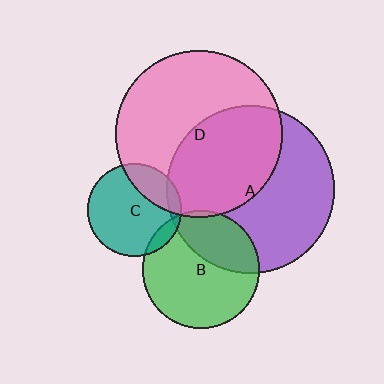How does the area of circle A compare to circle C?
Approximately 3.2 times.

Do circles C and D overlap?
Yes.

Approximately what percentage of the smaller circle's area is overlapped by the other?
Approximately 25%.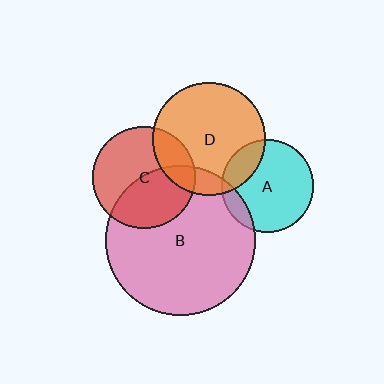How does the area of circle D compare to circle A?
Approximately 1.5 times.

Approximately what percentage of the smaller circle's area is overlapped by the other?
Approximately 15%.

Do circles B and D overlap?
Yes.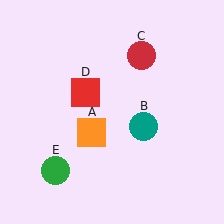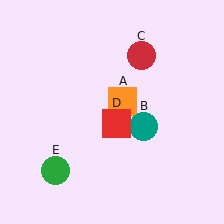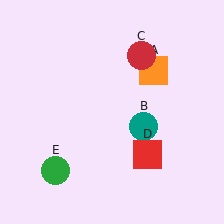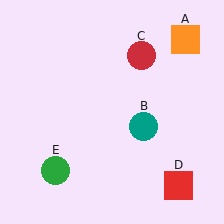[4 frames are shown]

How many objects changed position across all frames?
2 objects changed position: orange square (object A), red square (object D).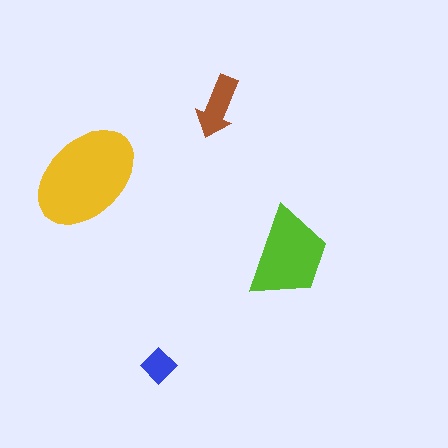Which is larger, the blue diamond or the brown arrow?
The brown arrow.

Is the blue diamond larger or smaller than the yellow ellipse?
Smaller.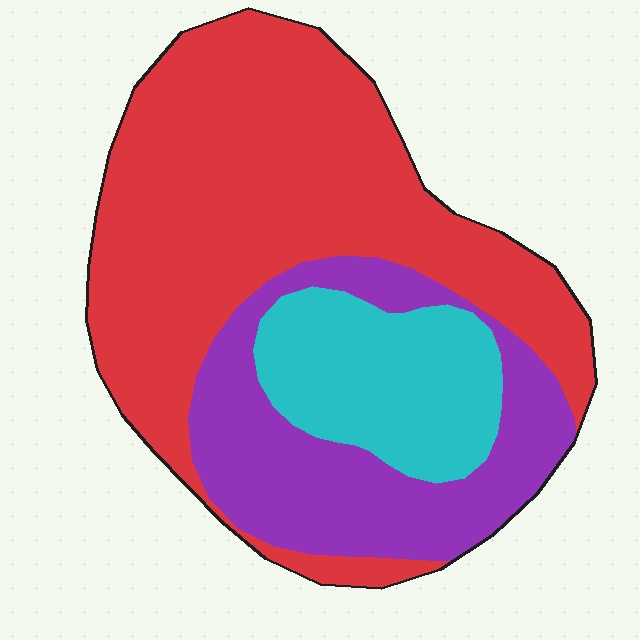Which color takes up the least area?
Cyan, at roughly 20%.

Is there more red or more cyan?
Red.